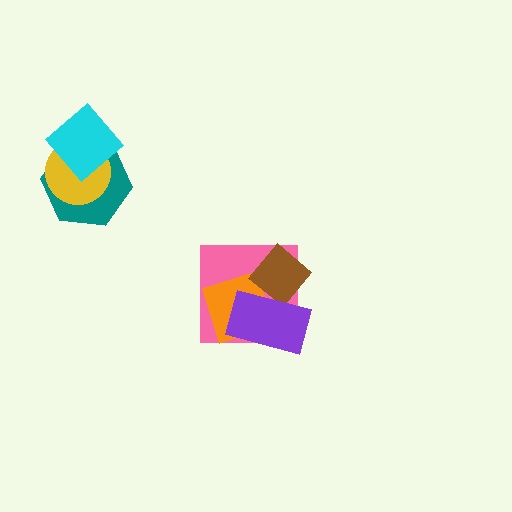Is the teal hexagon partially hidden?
Yes, it is partially covered by another shape.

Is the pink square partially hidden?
Yes, it is partially covered by another shape.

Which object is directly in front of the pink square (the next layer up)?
The orange square is directly in front of the pink square.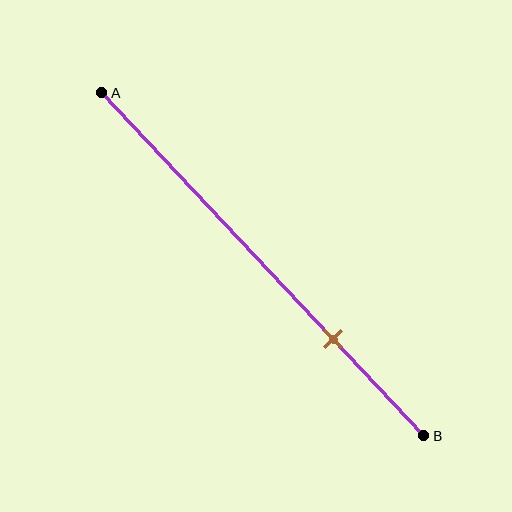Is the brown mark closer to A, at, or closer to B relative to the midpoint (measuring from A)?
The brown mark is closer to point B than the midpoint of segment AB.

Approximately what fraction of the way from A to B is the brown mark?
The brown mark is approximately 70% of the way from A to B.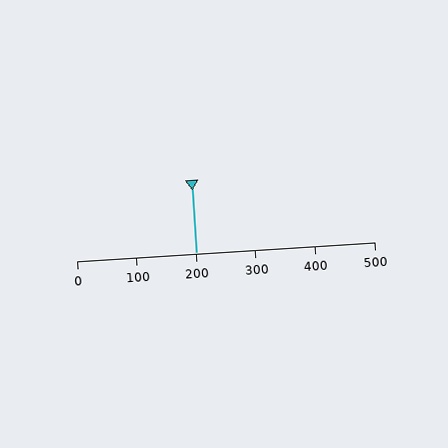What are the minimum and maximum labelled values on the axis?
The axis runs from 0 to 500.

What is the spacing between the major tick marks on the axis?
The major ticks are spaced 100 apart.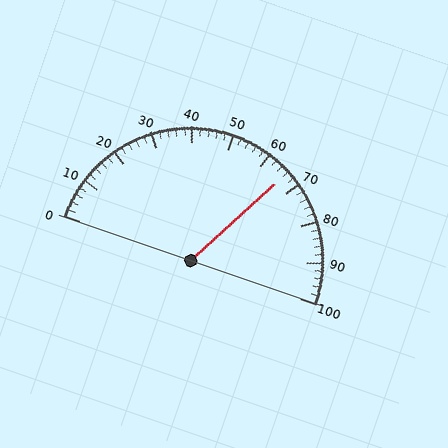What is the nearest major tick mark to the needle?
The nearest major tick mark is 70.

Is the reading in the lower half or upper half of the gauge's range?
The reading is in the upper half of the range (0 to 100).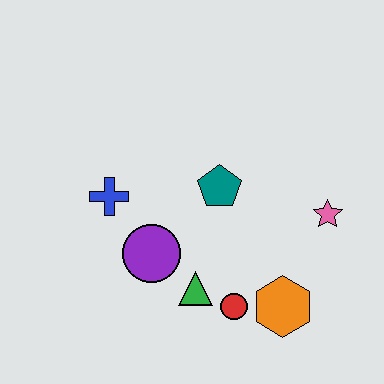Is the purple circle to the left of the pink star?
Yes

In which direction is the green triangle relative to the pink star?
The green triangle is to the left of the pink star.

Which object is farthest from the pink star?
The blue cross is farthest from the pink star.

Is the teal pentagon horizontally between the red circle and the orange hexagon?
No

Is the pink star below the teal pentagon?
Yes